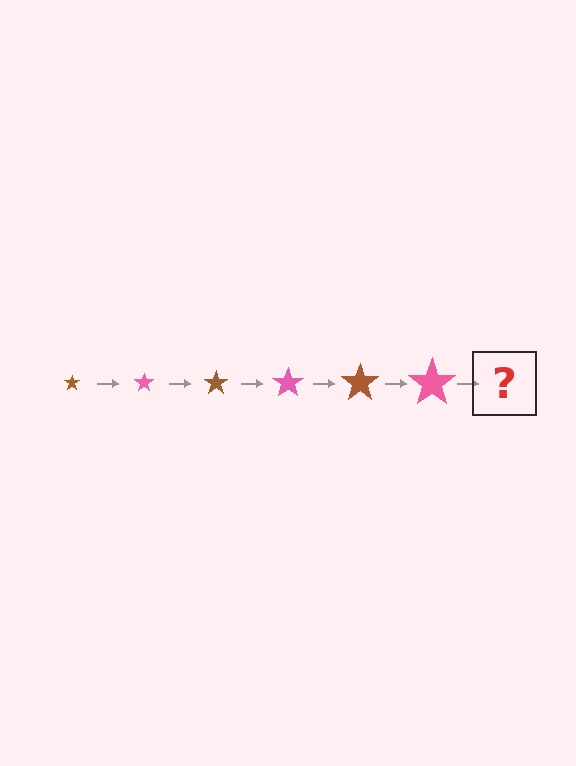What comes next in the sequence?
The next element should be a brown star, larger than the previous one.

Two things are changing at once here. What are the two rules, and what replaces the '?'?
The two rules are that the star grows larger each step and the color cycles through brown and pink. The '?' should be a brown star, larger than the previous one.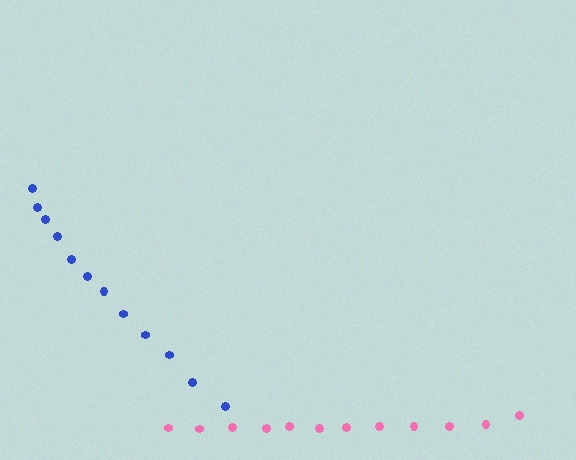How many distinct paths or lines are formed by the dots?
There are 2 distinct paths.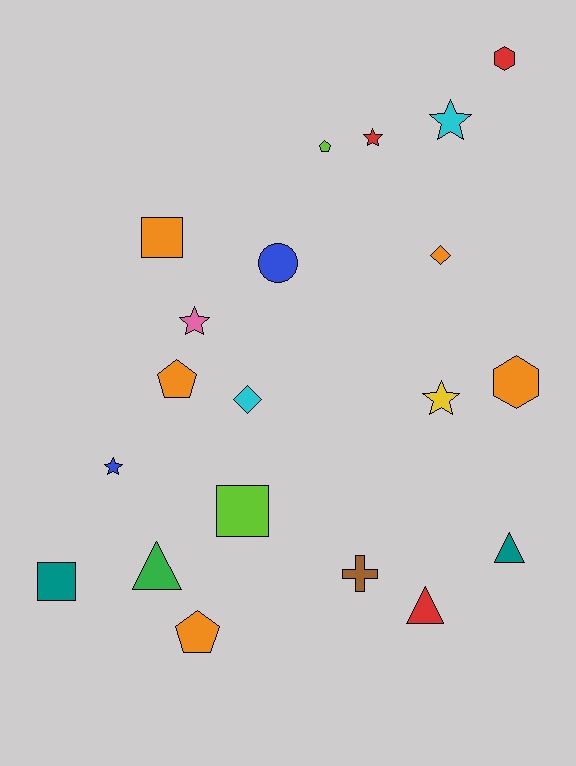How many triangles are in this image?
There are 3 triangles.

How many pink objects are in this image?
There is 1 pink object.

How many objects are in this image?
There are 20 objects.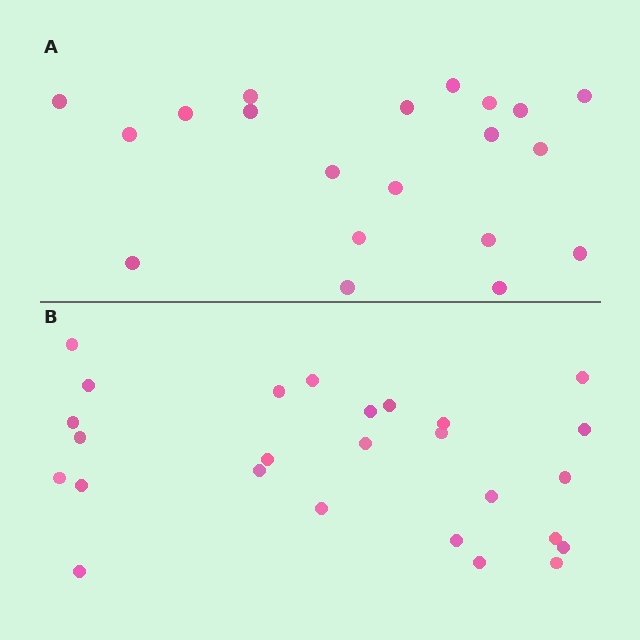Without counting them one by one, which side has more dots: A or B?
Region B (the bottom region) has more dots.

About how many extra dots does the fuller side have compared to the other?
Region B has about 6 more dots than region A.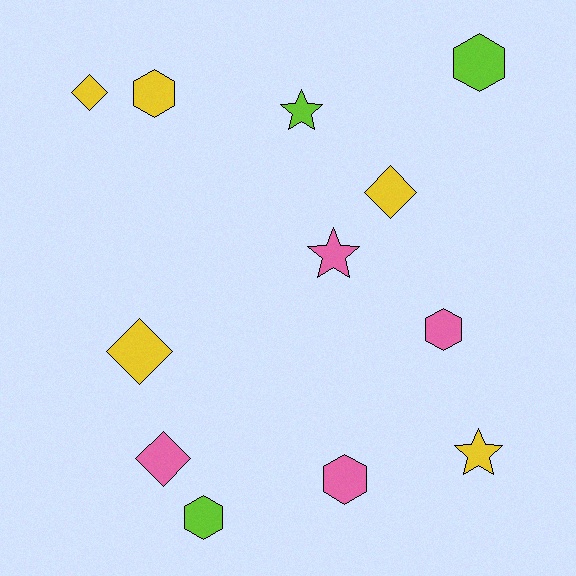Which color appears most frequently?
Yellow, with 5 objects.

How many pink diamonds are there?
There is 1 pink diamond.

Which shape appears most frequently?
Hexagon, with 5 objects.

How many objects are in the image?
There are 12 objects.